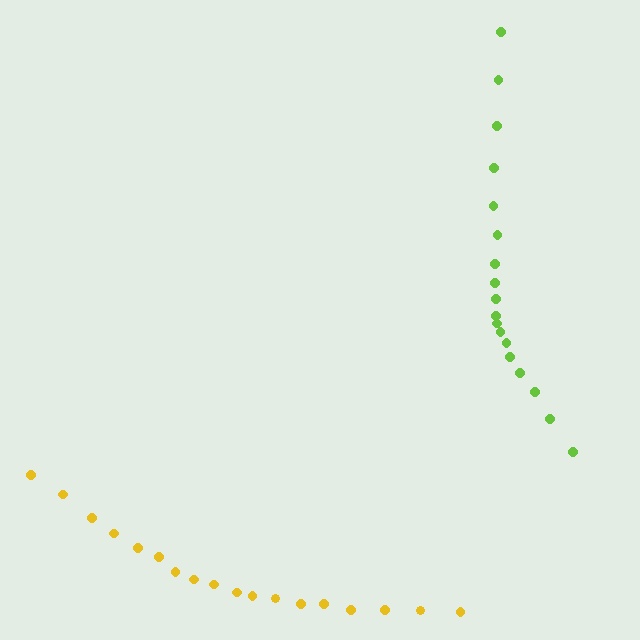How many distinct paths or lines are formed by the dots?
There are 2 distinct paths.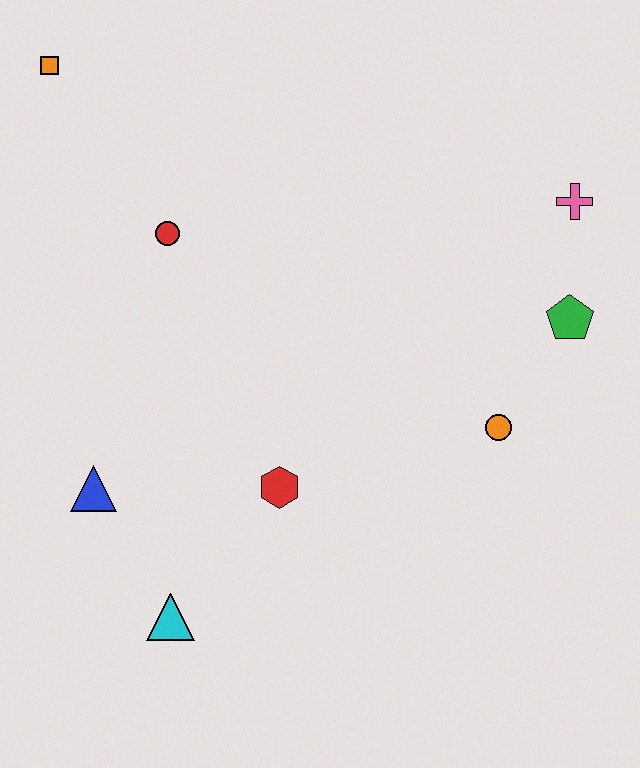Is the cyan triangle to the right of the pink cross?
No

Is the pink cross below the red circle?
No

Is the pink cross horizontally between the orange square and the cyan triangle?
No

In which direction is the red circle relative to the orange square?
The red circle is below the orange square.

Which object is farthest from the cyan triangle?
The pink cross is farthest from the cyan triangle.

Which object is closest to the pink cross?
The green pentagon is closest to the pink cross.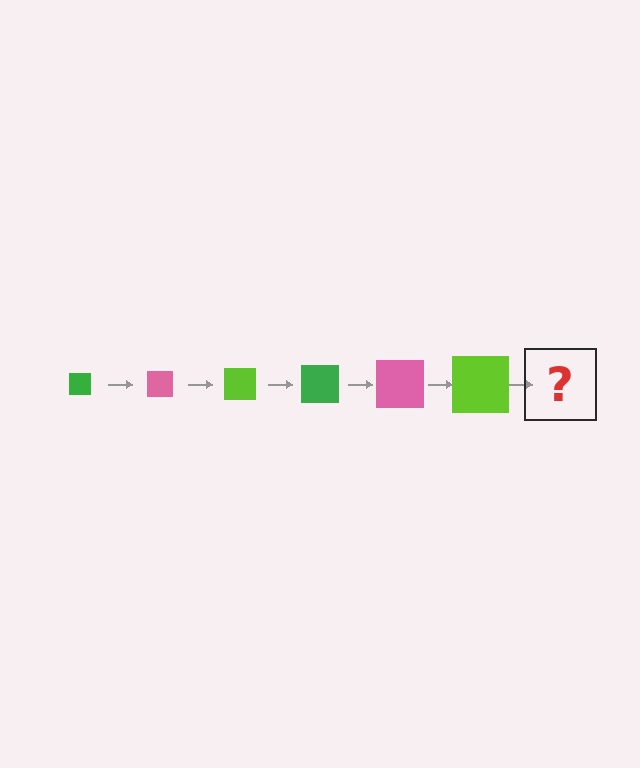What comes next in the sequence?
The next element should be a green square, larger than the previous one.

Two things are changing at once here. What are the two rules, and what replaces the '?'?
The two rules are that the square grows larger each step and the color cycles through green, pink, and lime. The '?' should be a green square, larger than the previous one.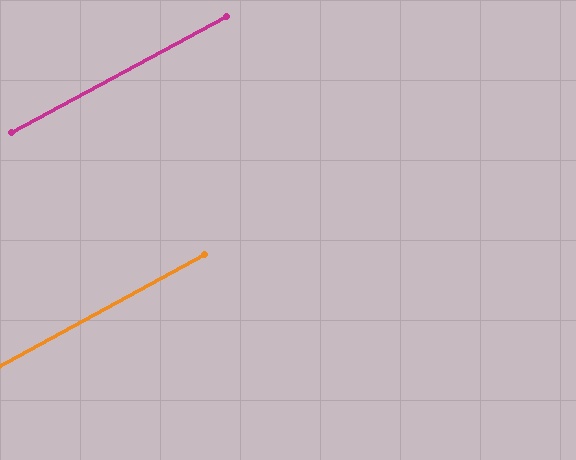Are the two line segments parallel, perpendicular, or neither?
Parallel — their directions differ by only 0.2°.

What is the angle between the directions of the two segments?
Approximately 0 degrees.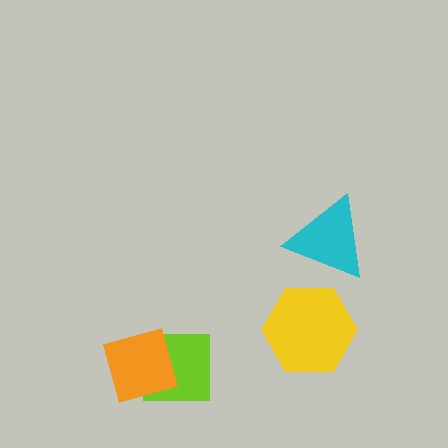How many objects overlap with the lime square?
1 object overlaps with the lime square.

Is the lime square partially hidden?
Yes, it is partially covered by another shape.